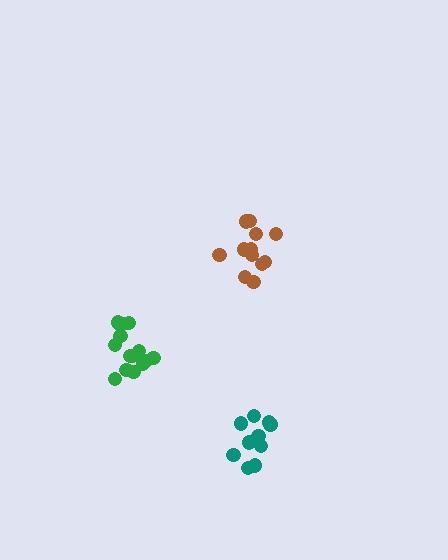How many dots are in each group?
Group 1: 13 dots, Group 2: 15 dots, Group 3: 10 dots (38 total).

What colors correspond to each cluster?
The clusters are colored: brown, green, teal.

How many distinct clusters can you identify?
There are 3 distinct clusters.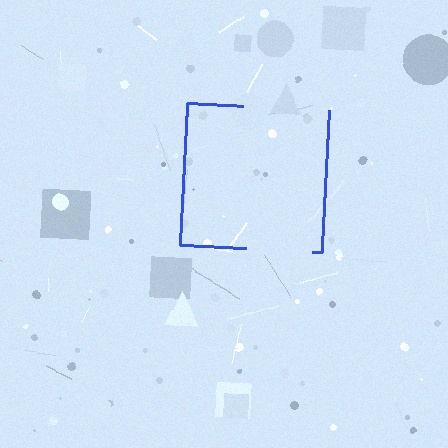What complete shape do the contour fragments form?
The contour fragments form a square.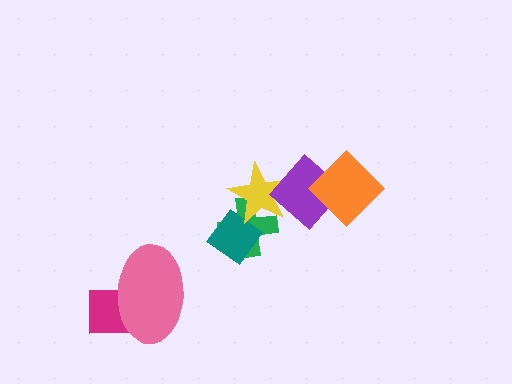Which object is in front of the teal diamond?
The yellow star is in front of the teal diamond.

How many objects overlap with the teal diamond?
2 objects overlap with the teal diamond.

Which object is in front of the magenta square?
The pink ellipse is in front of the magenta square.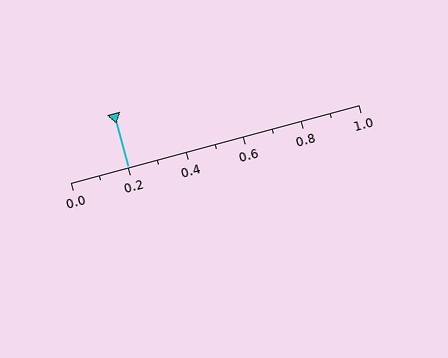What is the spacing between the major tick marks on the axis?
The major ticks are spaced 0.2 apart.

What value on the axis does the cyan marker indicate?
The marker indicates approximately 0.2.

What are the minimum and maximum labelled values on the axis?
The axis runs from 0.0 to 1.0.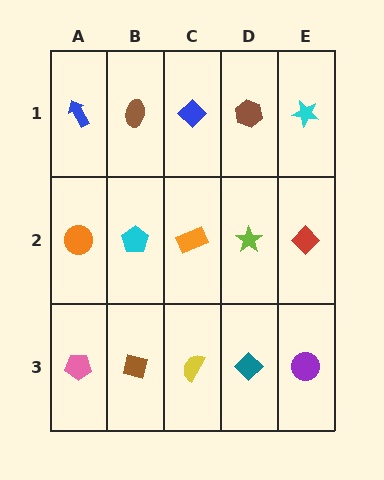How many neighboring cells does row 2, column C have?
4.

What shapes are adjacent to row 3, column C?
An orange rectangle (row 2, column C), a brown square (row 3, column B), a teal diamond (row 3, column D).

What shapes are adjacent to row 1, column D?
A lime star (row 2, column D), a blue diamond (row 1, column C), a cyan star (row 1, column E).